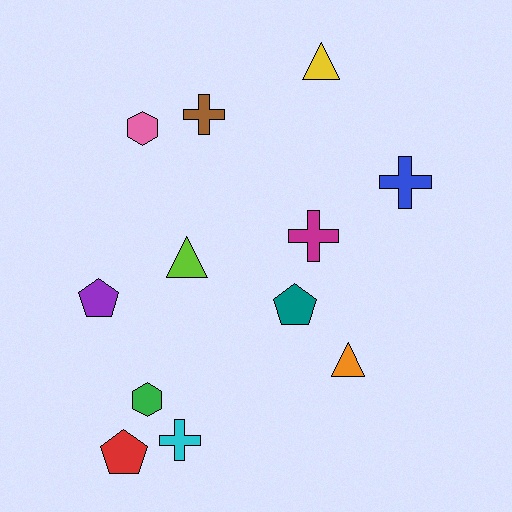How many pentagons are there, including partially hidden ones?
There are 3 pentagons.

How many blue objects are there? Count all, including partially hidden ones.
There is 1 blue object.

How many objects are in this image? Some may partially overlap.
There are 12 objects.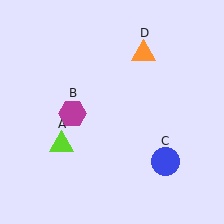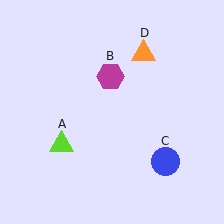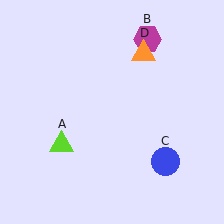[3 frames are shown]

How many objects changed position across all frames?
1 object changed position: magenta hexagon (object B).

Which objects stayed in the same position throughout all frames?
Lime triangle (object A) and blue circle (object C) and orange triangle (object D) remained stationary.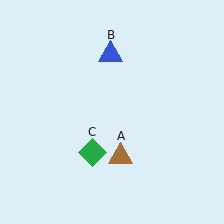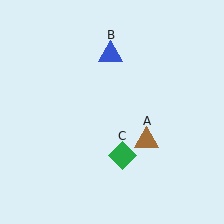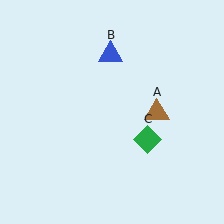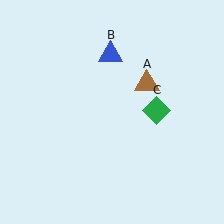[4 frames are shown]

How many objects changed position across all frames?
2 objects changed position: brown triangle (object A), green diamond (object C).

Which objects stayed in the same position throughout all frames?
Blue triangle (object B) remained stationary.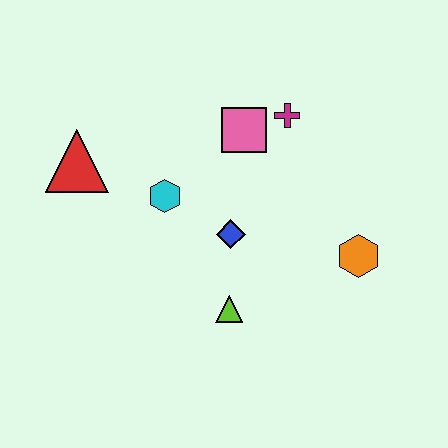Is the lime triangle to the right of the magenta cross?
No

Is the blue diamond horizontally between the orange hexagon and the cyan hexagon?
Yes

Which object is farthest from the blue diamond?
The red triangle is farthest from the blue diamond.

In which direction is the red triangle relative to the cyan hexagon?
The red triangle is to the left of the cyan hexagon.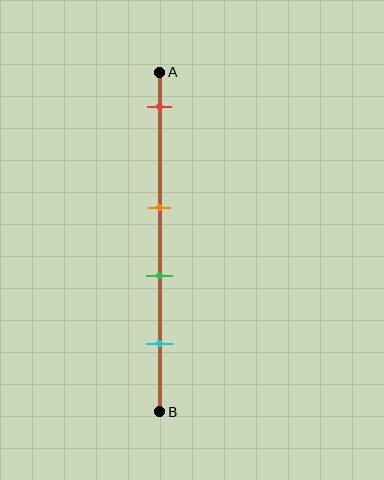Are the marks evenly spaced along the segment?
No, the marks are not evenly spaced.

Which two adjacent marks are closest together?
The orange and green marks are the closest adjacent pair.